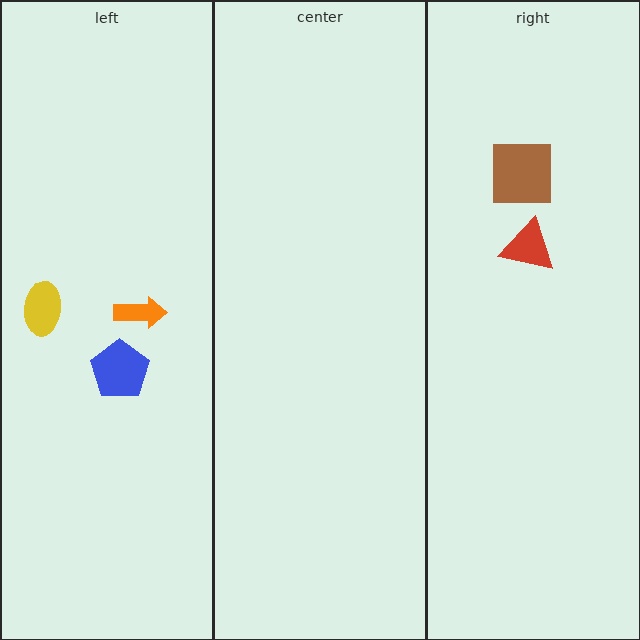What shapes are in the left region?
The yellow ellipse, the blue pentagon, the orange arrow.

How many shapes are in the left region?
3.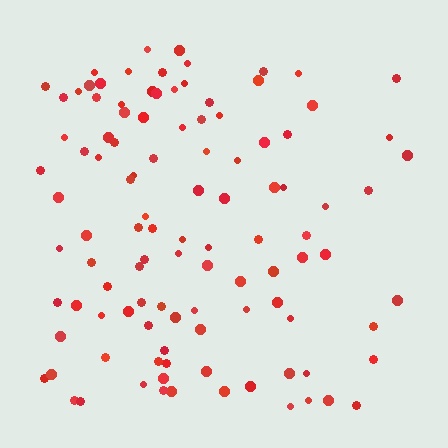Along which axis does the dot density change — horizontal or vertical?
Horizontal.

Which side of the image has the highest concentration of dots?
The left.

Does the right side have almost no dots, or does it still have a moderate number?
Still a moderate number, just noticeably fewer than the left.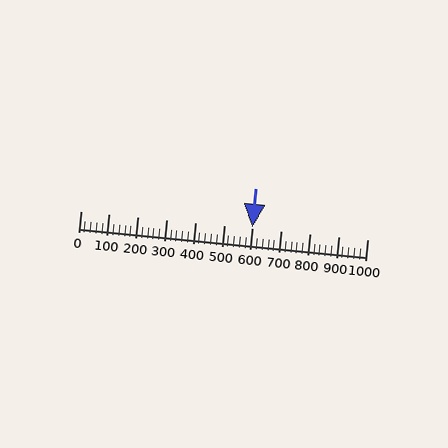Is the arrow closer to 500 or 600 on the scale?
The arrow is closer to 600.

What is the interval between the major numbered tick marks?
The major tick marks are spaced 100 units apart.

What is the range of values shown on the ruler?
The ruler shows values from 0 to 1000.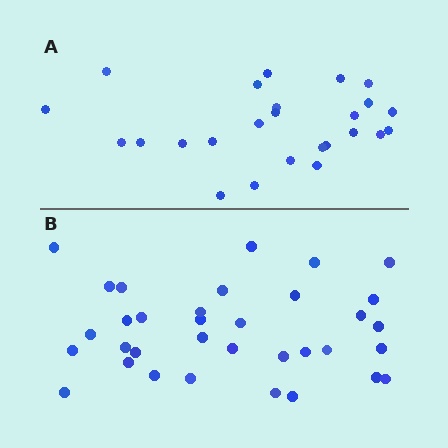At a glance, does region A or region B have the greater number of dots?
Region B (the bottom region) has more dots.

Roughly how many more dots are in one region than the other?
Region B has roughly 8 or so more dots than region A.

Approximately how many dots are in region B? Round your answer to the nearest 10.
About 30 dots. (The exact count is 34, which rounds to 30.)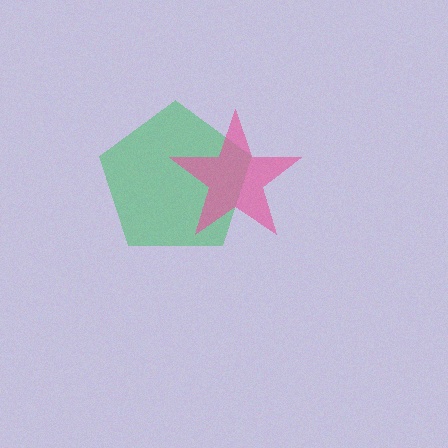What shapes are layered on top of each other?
The layered shapes are: a green pentagon, a pink star.